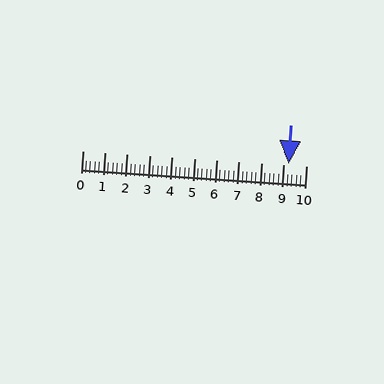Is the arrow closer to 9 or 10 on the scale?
The arrow is closer to 9.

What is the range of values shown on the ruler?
The ruler shows values from 0 to 10.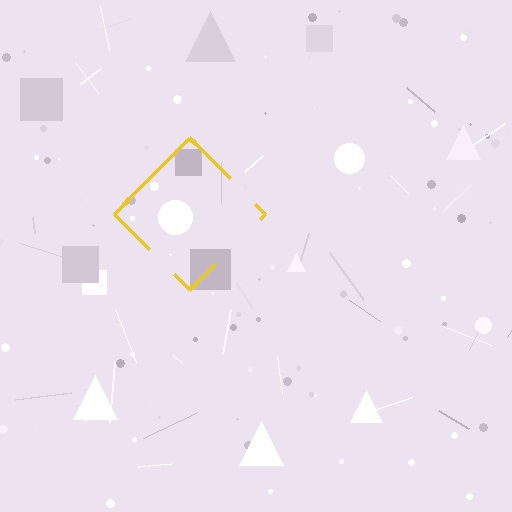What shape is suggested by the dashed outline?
The dashed outline suggests a diamond.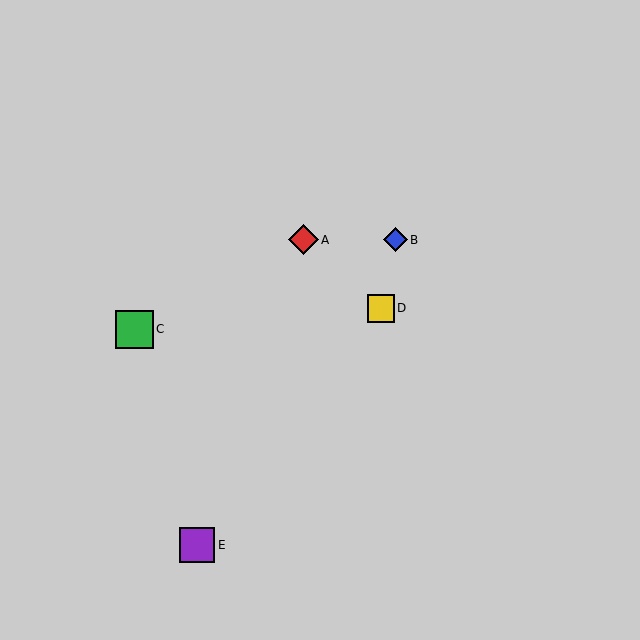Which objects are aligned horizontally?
Objects A, B are aligned horizontally.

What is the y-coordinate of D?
Object D is at y≈308.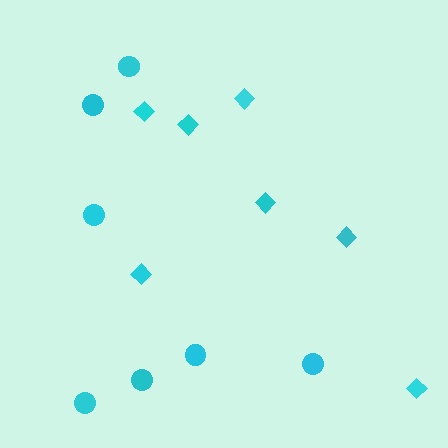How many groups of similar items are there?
There are 2 groups: one group of diamonds (7) and one group of circles (7).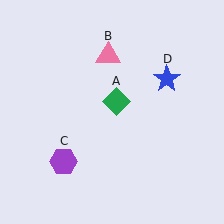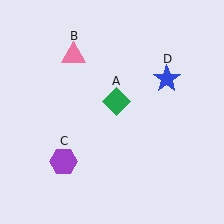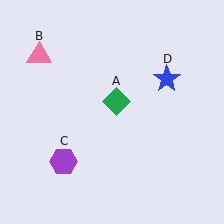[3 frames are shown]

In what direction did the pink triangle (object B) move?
The pink triangle (object B) moved left.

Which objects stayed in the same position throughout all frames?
Green diamond (object A) and purple hexagon (object C) and blue star (object D) remained stationary.